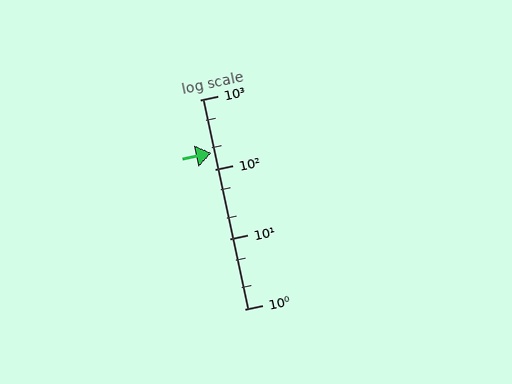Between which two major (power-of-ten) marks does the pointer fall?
The pointer is between 100 and 1000.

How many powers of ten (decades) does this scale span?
The scale spans 3 decades, from 1 to 1000.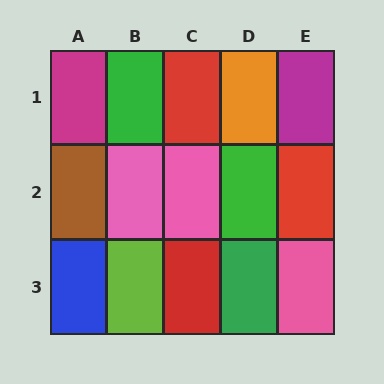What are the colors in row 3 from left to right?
Blue, lime, red, green, pink.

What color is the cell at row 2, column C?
Pink.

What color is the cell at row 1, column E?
Magenta.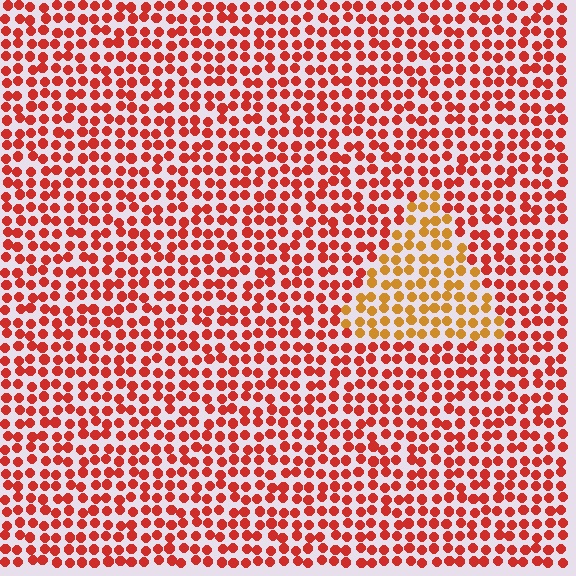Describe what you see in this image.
The image is filled with small red elements in a uniform arrangement. A triangle-shaped region is visible where the elements are tinted to a slightly different hue, forming a subtle color boundary.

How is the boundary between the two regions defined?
The boundary is defined purely by a slight shift in hue (about 35 degrees). Spacing, size, and orientation are identical on both sides.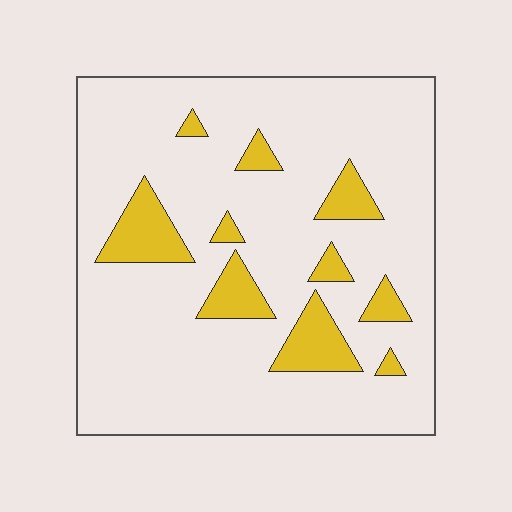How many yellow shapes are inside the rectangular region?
10.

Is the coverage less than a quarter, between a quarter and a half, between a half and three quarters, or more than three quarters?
Less than a quarter.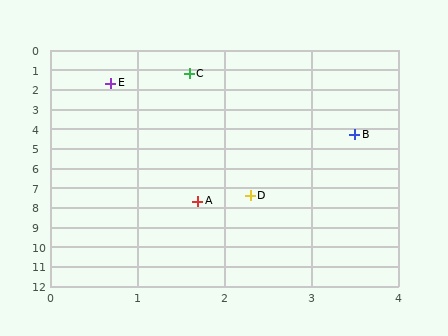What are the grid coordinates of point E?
Point E is at approximately (0.7, 1.7).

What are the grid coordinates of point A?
Point A is at approximately (1.7, 7.7).